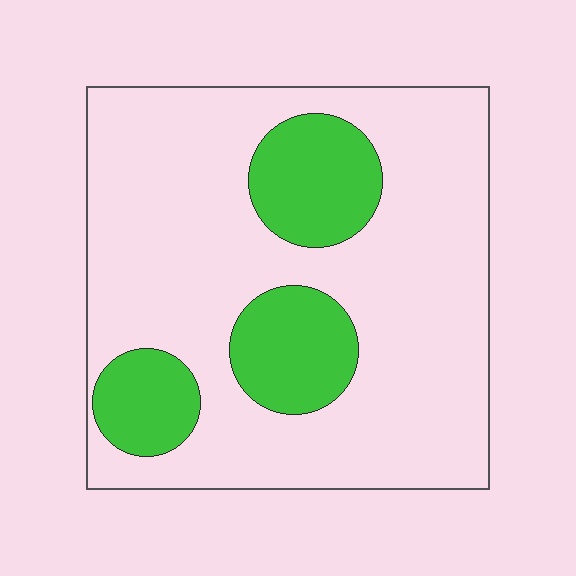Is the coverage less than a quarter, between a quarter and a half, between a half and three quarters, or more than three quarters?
Less than a quarter.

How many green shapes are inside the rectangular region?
3.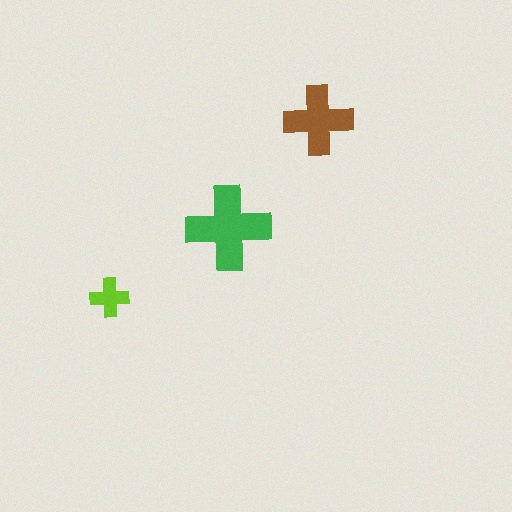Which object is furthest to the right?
The brown cross is rightmost.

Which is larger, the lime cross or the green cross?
The green one.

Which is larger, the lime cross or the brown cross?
The brown one.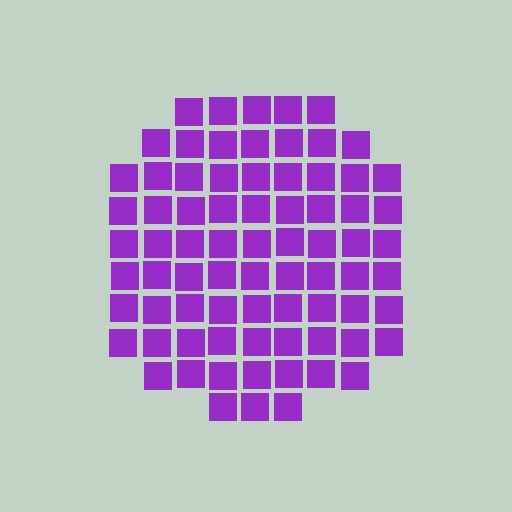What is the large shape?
The large shape is a circle.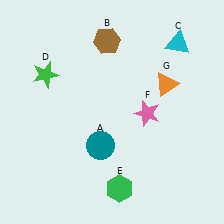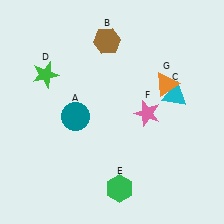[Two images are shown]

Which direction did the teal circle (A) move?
The teal circle (A) moved up.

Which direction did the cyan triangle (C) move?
The cyan triangle (C) moved down.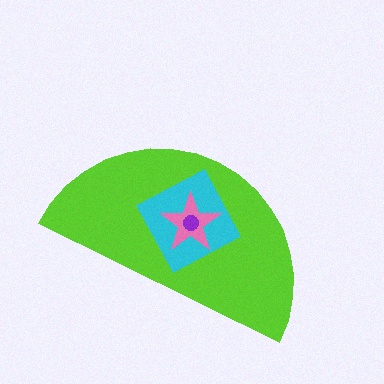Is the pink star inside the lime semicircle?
Yes.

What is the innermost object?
The purple circle.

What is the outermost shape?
The lime semicircle.